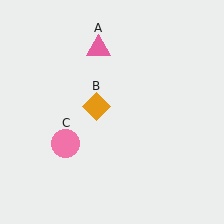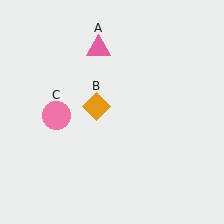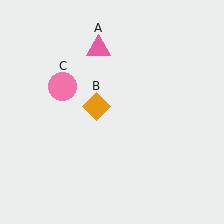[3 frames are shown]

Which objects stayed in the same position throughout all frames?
Pink triangle (object A) and orange diamond (object B) remained stationary.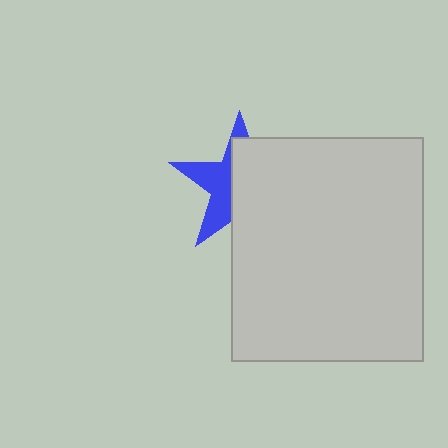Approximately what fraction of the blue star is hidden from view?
Roughly 58% of the blue star is hidden behind the light gray rectangle.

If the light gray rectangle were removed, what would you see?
You would see the complete blue star.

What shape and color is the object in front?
The object in front is a light gray rectangle.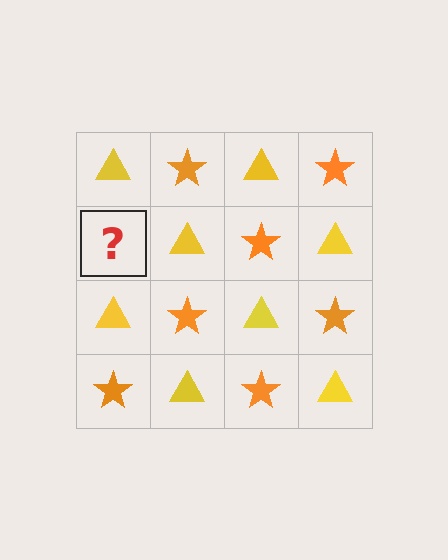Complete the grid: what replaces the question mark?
The question mark should be replaced with an orange star.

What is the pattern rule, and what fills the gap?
The rule is that it alternates yellow triangle and orange star in a checkerboard pattern. The gap should be filled with an orange star.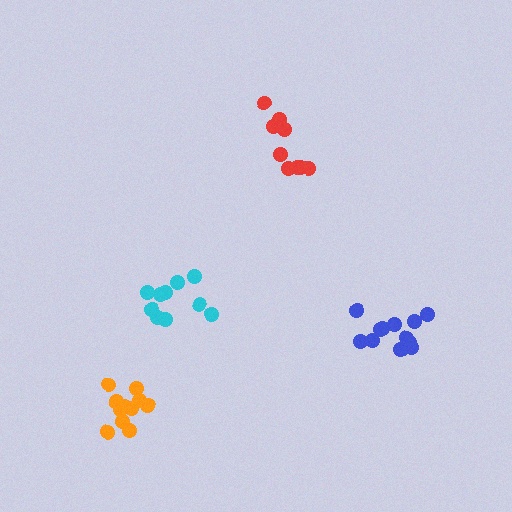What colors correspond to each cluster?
The clusters are colored: cyan, orange, red, blue.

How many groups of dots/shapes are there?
There are 4 groups.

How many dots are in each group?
Group 1: 10 dots, Group 2: 11 dots, Group 3: 9 dots, Group 4: 12 dots (42 total).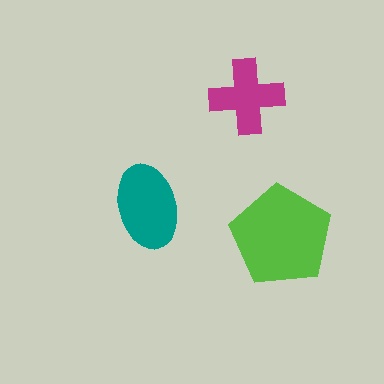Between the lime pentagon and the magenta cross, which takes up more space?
The lime pentagon.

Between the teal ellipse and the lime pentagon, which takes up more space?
The lime pentagon.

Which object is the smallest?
The magenta cross.